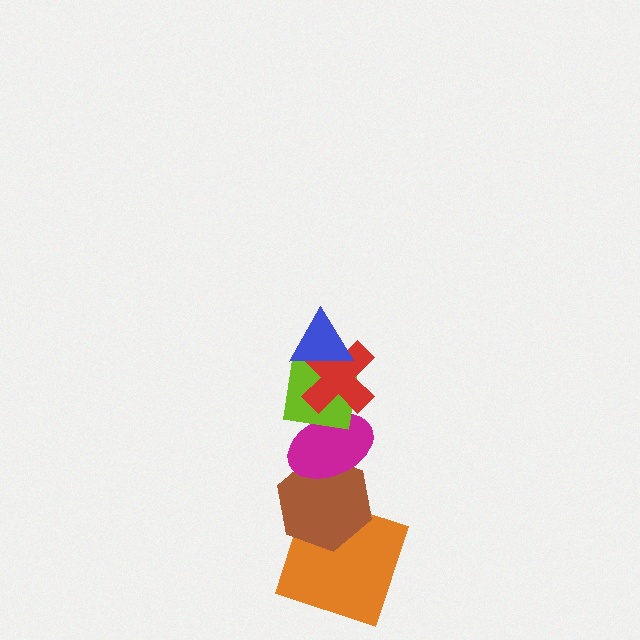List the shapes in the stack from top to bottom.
From top to bottom: the blue triangle, the red cross, the lime square, the magenta ellipse, the brown hexagon, the orange square.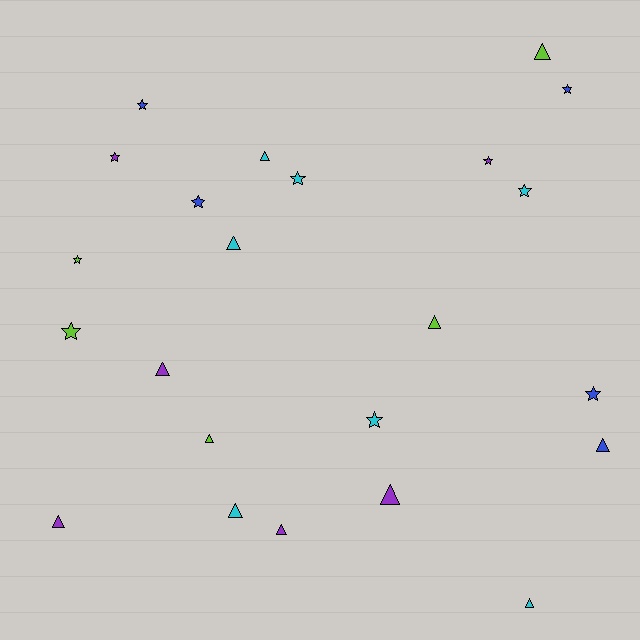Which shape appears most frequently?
Triangle, with 12 objects.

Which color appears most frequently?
Cyan, with 7 objects.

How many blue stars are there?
There are 4 blue stars.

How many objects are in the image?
There are 23 objects.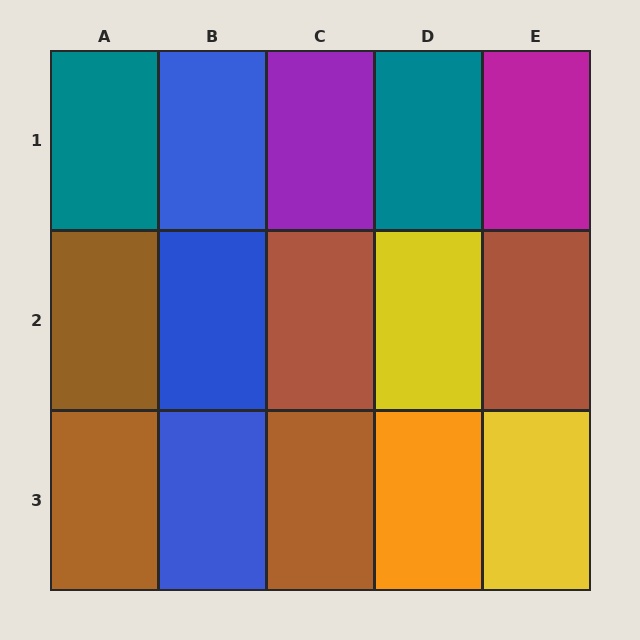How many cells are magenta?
1 cell is magenta.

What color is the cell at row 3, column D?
Orange.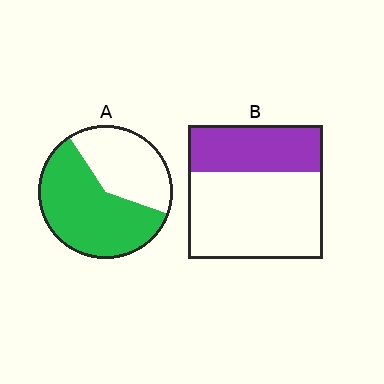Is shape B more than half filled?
No.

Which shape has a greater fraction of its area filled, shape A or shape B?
Shape A.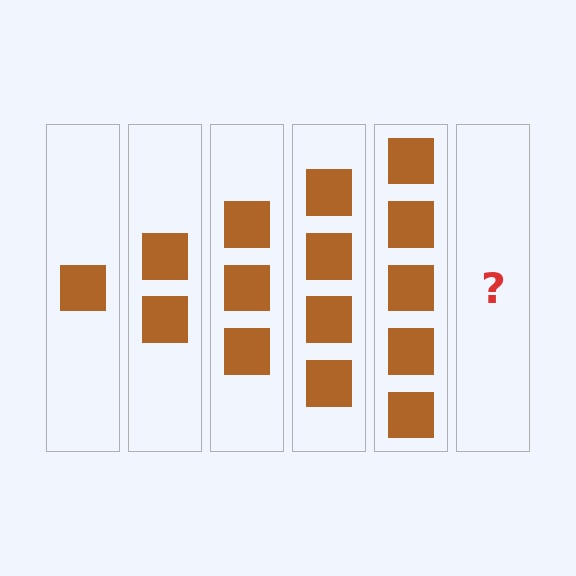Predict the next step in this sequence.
The next step is 6 squares.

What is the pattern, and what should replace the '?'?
The pattern is that each step adds one more square. The '?' should be 6 squares.